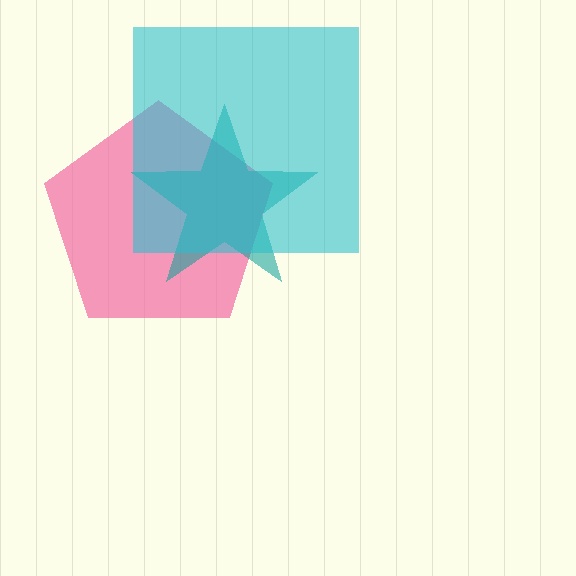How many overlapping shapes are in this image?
There are 3 overlapping shapes in the image.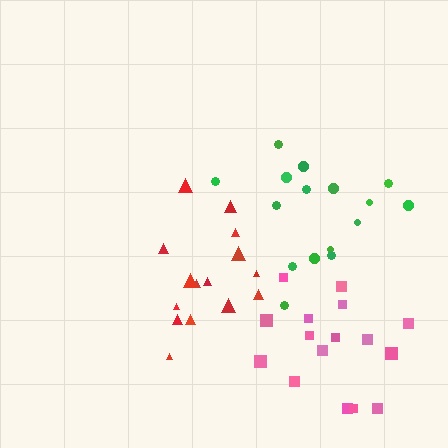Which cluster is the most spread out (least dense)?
Green.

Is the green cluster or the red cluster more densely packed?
Red.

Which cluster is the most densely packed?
Red.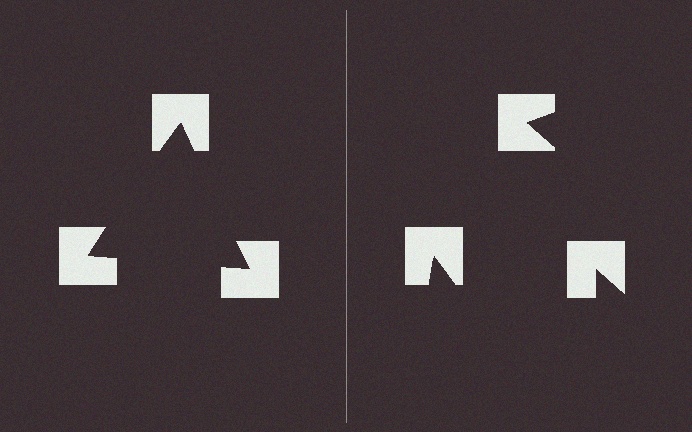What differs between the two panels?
The notched squares are positioned identically on both sides; only the wedge orientations differ. On the left they align to a triangle; on the right they are misaligned.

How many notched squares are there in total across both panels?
6 — 3 on each side.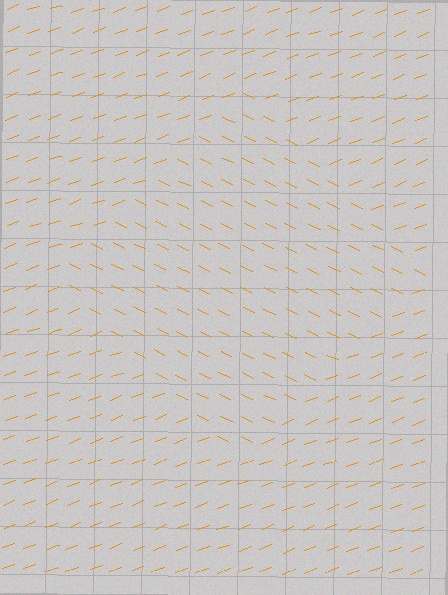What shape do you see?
I see a diamond.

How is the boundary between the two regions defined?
The boundary is defined purely by a change in line orientation (approximately 45 degrees difference). All lines are the same color and thickness.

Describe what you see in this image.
The image is filled with small orange line segments. A diamond region in the image has lines oriented differently from the surrounding lines, creating a visible texture boundary.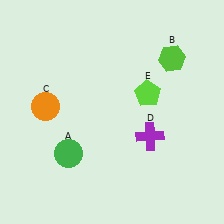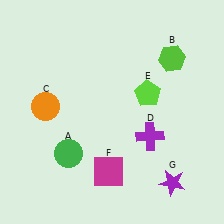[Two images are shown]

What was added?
A magenta square (F), a purple star (G) were added in Image 2.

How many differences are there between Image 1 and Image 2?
There are 2 differences between the two images.